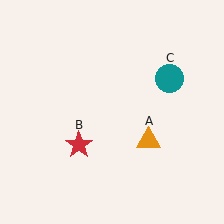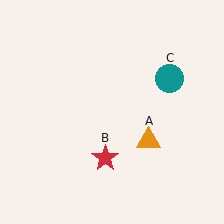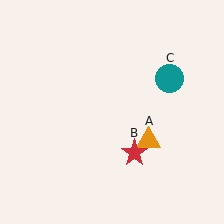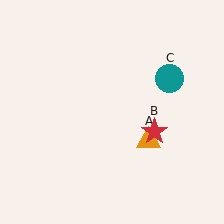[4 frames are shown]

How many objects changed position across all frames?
1 object changed position: red star (object B).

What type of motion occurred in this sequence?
The red star (object B) rotated counterclockwise around the center of the scene.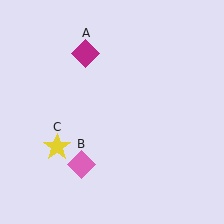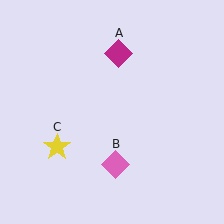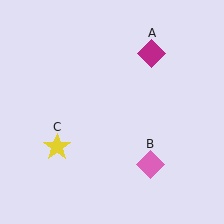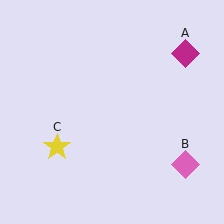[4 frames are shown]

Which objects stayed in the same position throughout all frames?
Yellow star (object C) remained stationary.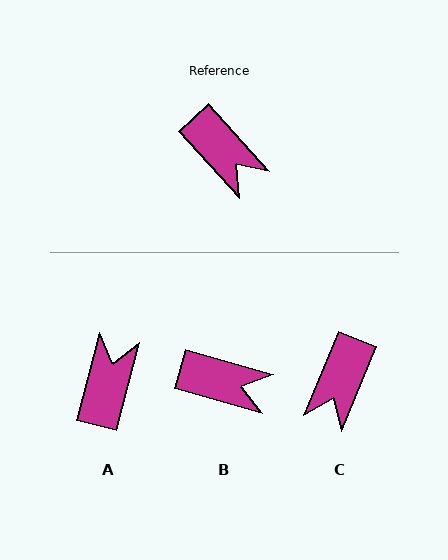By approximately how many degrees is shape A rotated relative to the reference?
Approximately 123 degrees counter-clockwise.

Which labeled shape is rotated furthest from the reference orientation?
A, about 123 degrees away.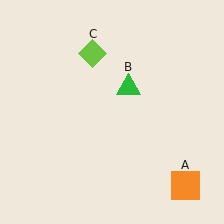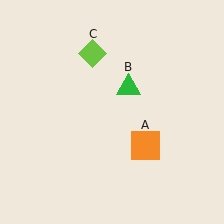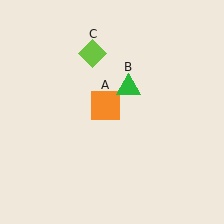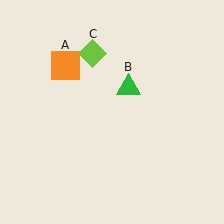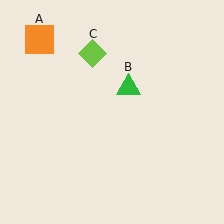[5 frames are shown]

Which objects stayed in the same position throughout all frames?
Green triangle (object B) and lime diamond (object C) remained stationary.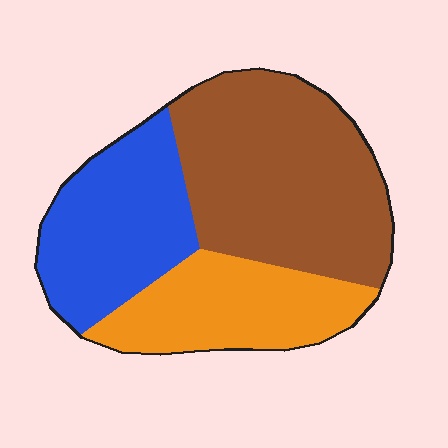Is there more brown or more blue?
Brown.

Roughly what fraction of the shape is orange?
Orange covers roughly 25% of the shape.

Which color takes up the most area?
Brown, at roughly 45%.